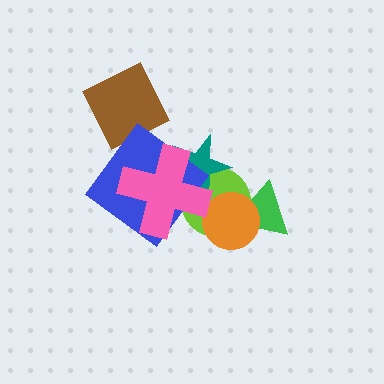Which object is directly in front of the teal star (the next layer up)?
The blue diamond is directly in front of the teal star.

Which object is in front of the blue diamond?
The pink cross is in front of the blue diamond.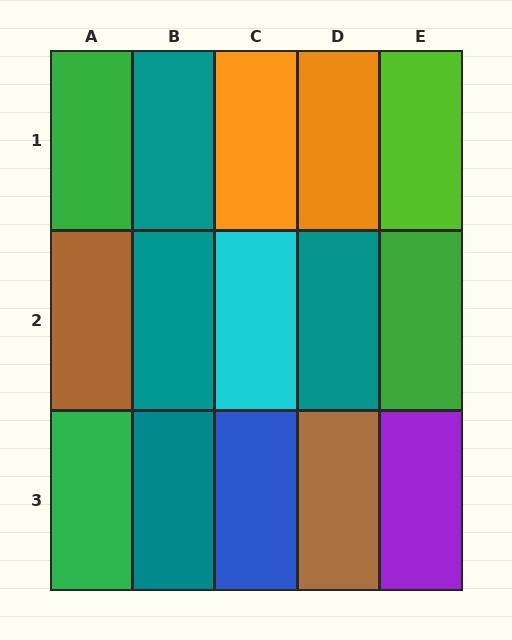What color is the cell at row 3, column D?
Brown.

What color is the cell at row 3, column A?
Green.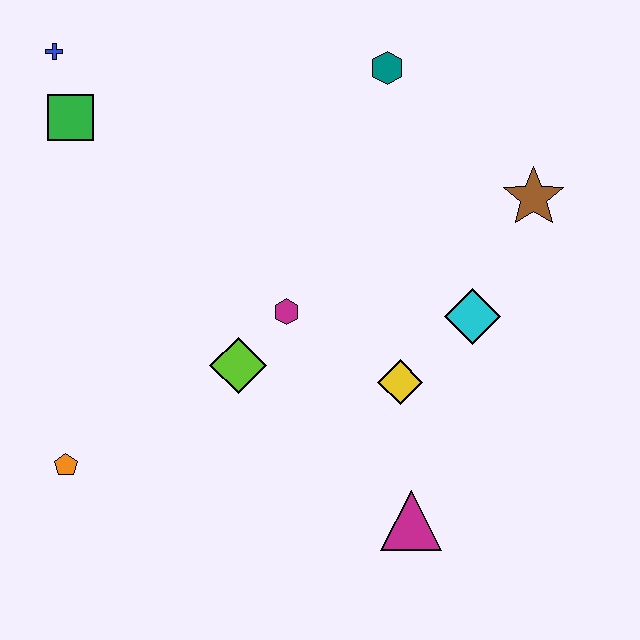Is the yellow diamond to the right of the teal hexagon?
Yes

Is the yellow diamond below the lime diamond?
Yes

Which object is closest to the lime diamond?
The magenta hexagon is closest to the lime diamond.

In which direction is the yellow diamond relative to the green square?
The yellow diamond is to the right of the green square.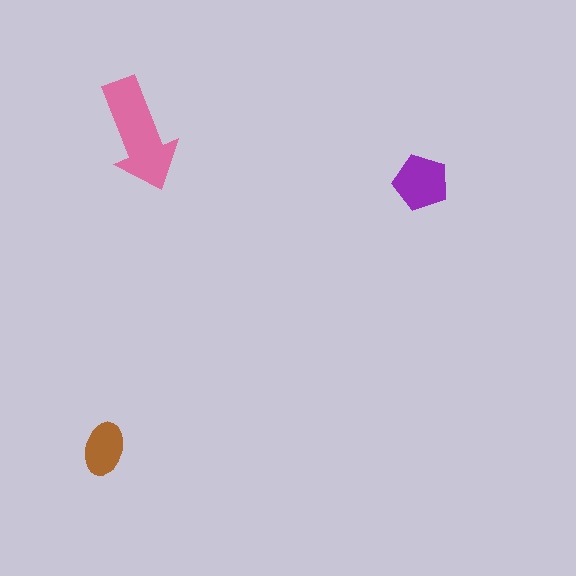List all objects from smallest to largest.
The brown ellipse, the purple pentagon, the pink arrow.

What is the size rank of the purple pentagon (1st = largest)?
2nd.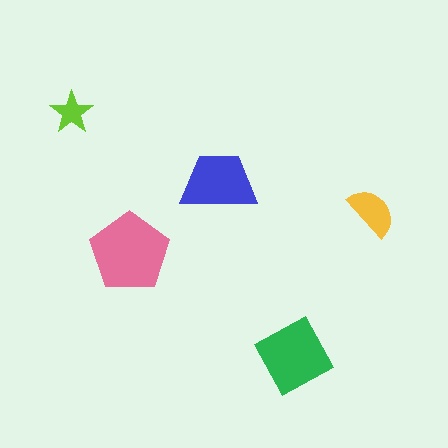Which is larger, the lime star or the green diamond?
The green diamond.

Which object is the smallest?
The lime star.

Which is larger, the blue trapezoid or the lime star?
The blue trapezoid.